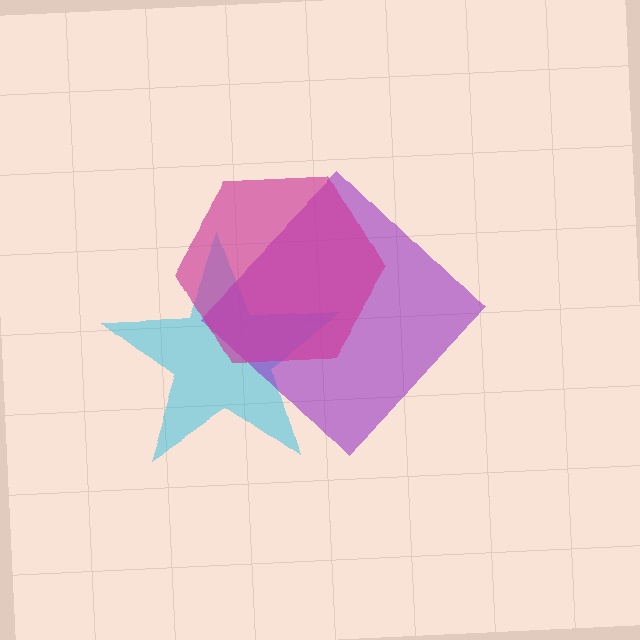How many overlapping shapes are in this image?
There are 3 overlapping shapes in the image.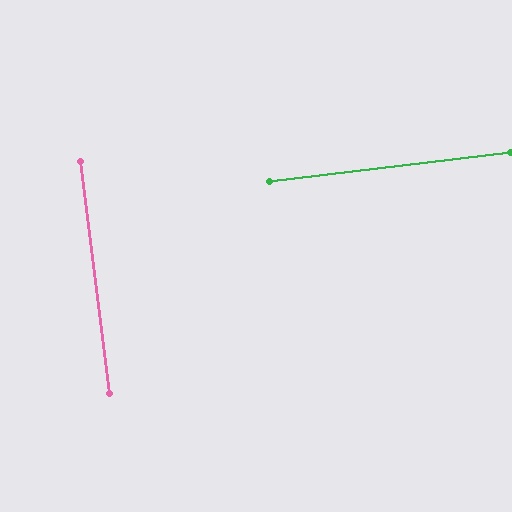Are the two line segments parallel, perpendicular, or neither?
Perpendicular — they meet at approximately 90°.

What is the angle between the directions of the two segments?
Approximately 90 degrees.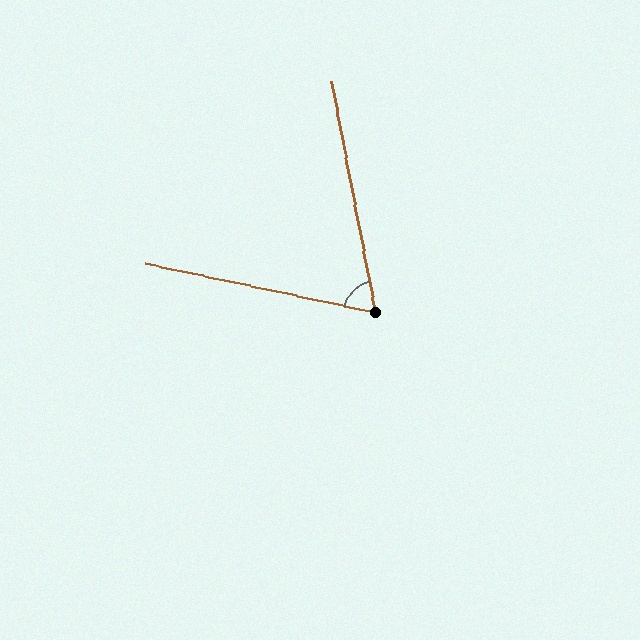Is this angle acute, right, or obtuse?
It is acute.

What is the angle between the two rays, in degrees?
Approximately 67 degrees.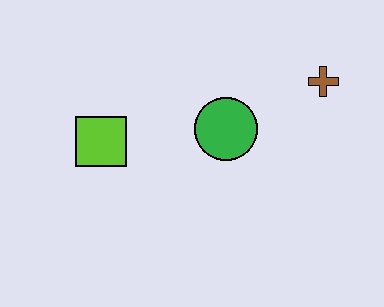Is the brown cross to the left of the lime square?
No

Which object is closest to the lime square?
The green circle is closest to the lime square.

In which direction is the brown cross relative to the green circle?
The brown cross is to the right of the green circle.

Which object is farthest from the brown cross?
The lime square is farthest from the brown cross.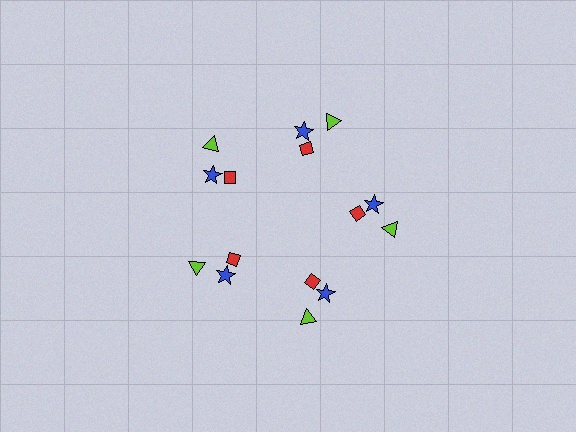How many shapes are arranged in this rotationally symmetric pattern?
There are 15 shapes, arranged in 5 groups of 3.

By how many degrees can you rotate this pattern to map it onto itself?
The pattern maps onto itself every 72 degrees of rotation.